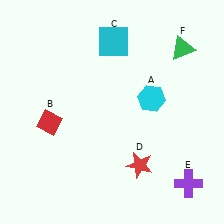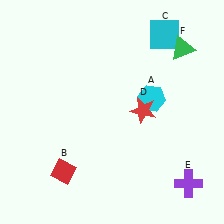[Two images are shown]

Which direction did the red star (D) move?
The red star (D) moved up.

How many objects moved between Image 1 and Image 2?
3 objects moved between the two images.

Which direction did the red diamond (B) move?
The red diamond (B) moved down.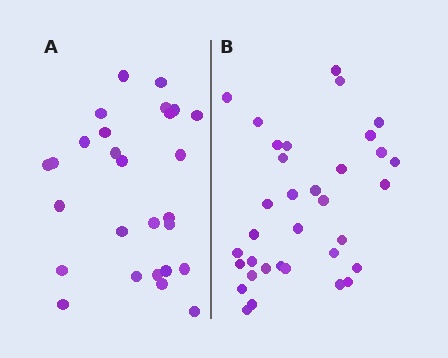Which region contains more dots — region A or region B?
Region B (the right region) has more dots.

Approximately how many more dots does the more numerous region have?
Region B has roughly 8 or so more dots than region A.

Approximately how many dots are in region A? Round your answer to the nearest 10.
About 30 dots. (The exact count is 27, which rounds to 30.)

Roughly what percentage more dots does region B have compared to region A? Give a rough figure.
About 25% more.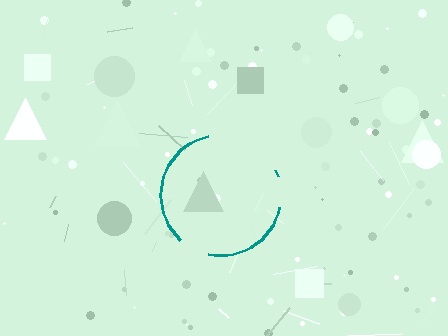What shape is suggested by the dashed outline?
The dashed outline suggests a circle.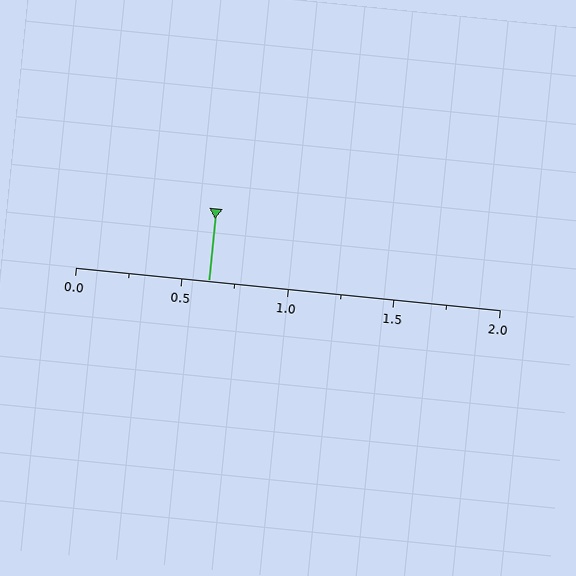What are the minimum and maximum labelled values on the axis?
The axis runs from 0.0 to 2.0.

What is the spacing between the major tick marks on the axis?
The major ticks are spaced 0.5 apart.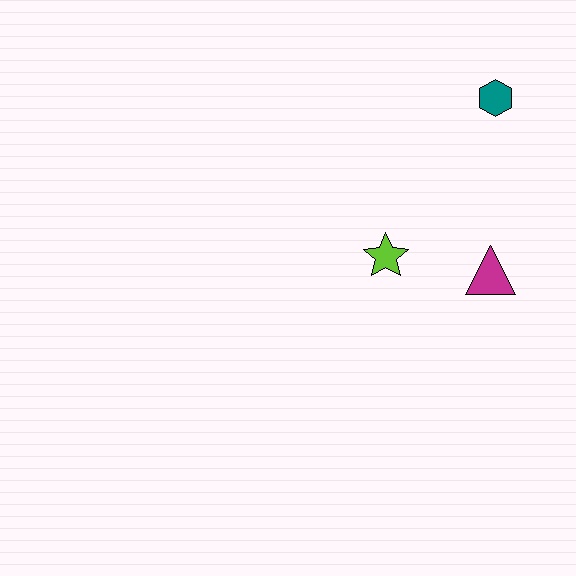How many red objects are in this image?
There are no red objects.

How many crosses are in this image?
There are no crosses.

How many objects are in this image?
There are 3 objects.